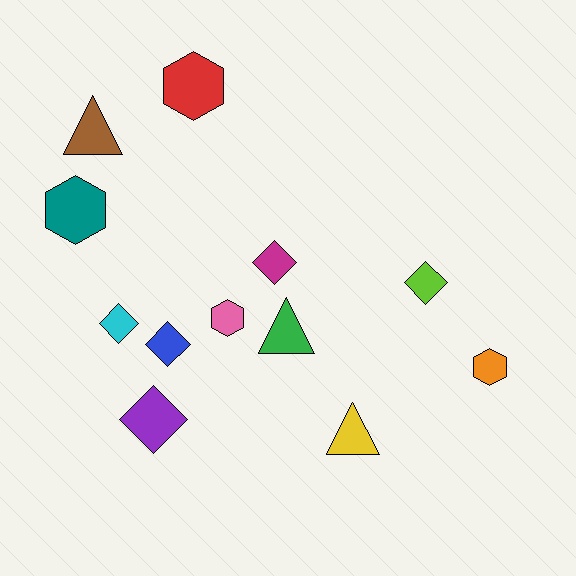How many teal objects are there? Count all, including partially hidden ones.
There is 1 teal object.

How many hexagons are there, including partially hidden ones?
There are 4 hexagons.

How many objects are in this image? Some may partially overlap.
There are 12 objects.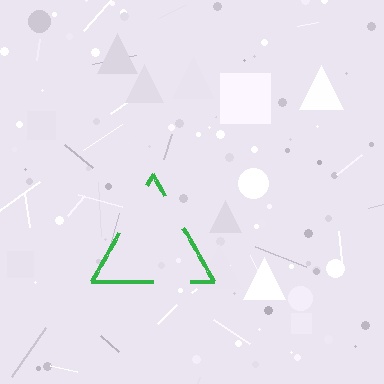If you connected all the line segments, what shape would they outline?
They would outline a triangle.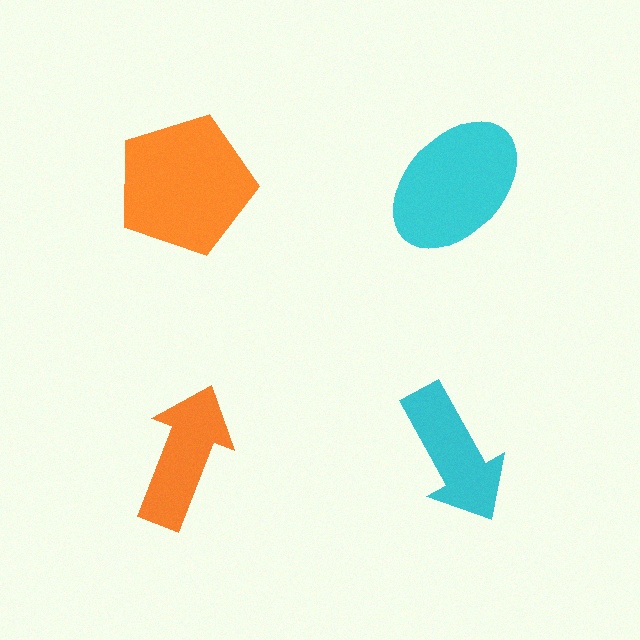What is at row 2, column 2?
A cyan arrow.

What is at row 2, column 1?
An orange arrow.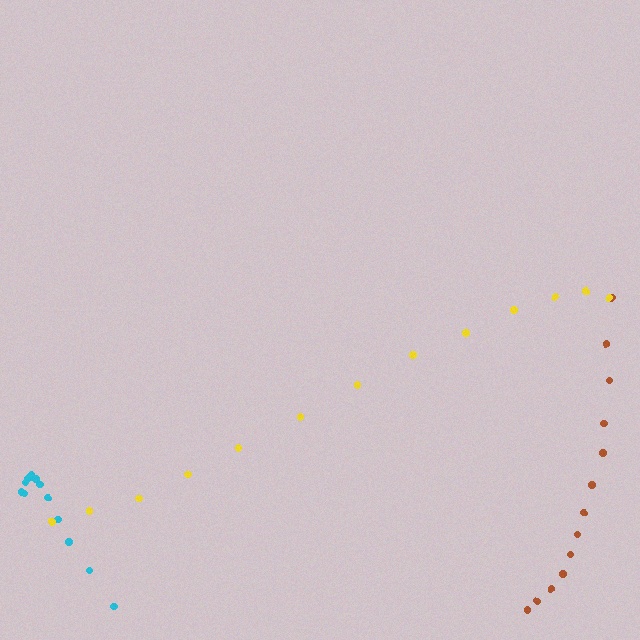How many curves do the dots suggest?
There are 3 distinct paths.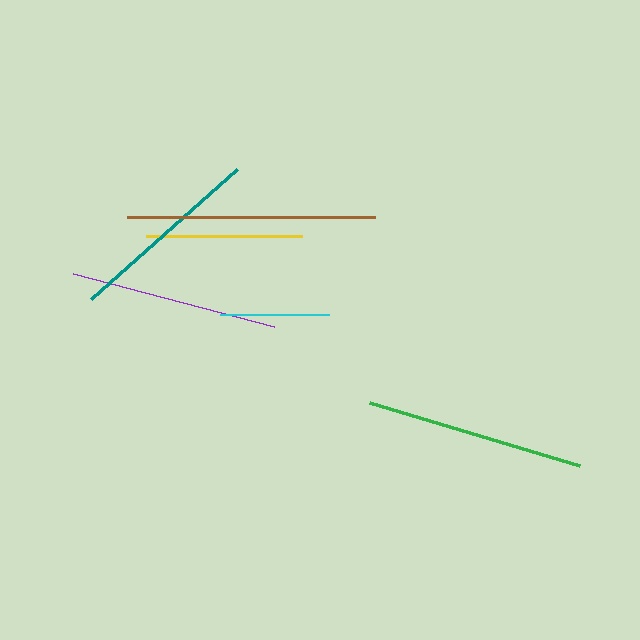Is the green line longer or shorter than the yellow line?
The green line is longer than the yellow line.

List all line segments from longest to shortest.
From longest to shortest: brown, green, purple, teal, yellow, cyan.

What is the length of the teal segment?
The teal segment is approximately 196 pixels long.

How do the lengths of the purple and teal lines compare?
The purple and teal lines are approximately the same length.